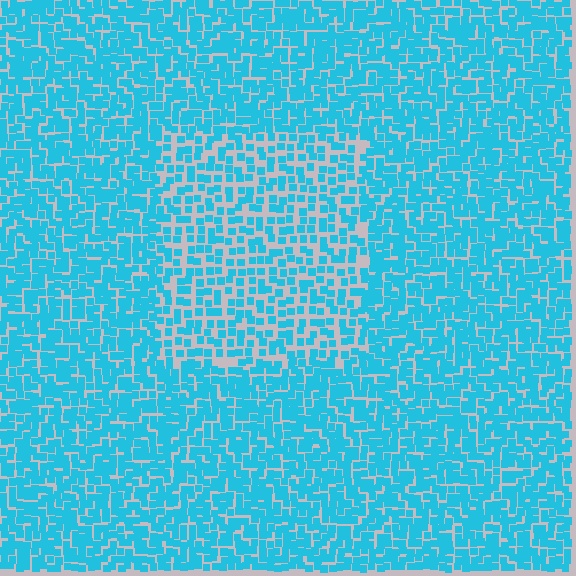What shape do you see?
I see a rectangle.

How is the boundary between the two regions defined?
The boundary is defined by a change in element density (approximately 1.7x ratio). All elements are the same color, size, and shape.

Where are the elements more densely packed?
The elements are more densely packed outside the rectangle boundary.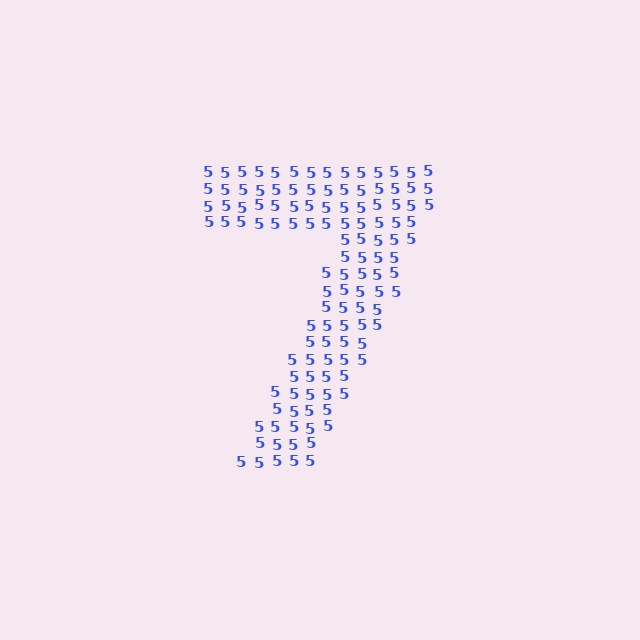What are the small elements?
The small elements are digit 5's.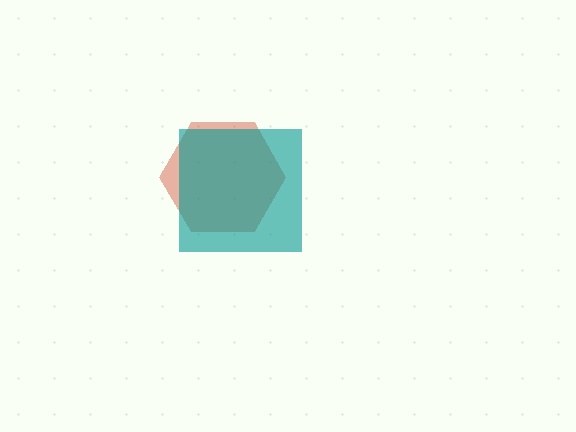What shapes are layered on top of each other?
The layered shapes are: a red hexagon, a teal square.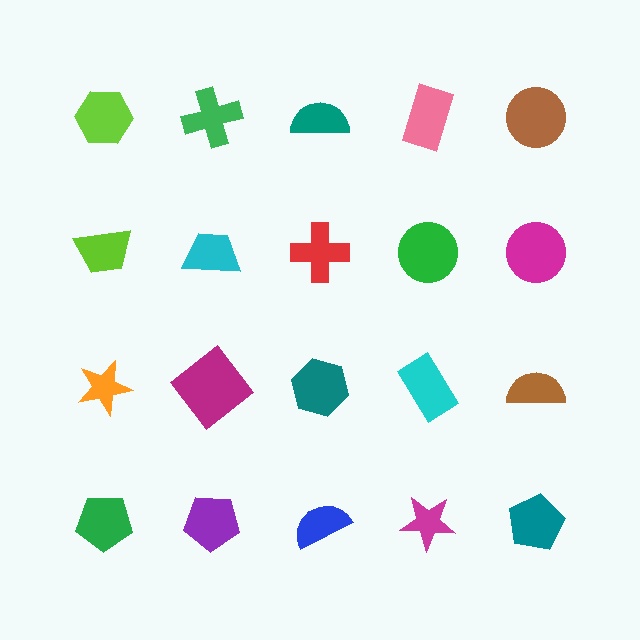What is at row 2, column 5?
A magenta circle.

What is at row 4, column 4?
A magenta star.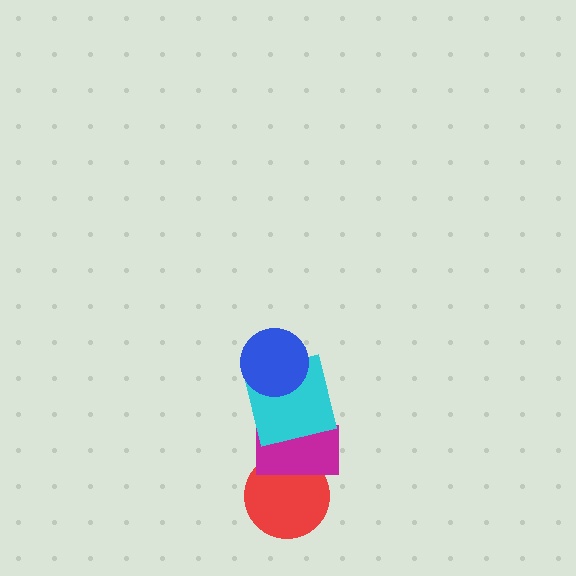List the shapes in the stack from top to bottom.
From top to bottom: the blue circle, the cyan square, the magenta rectangle, the red circle.